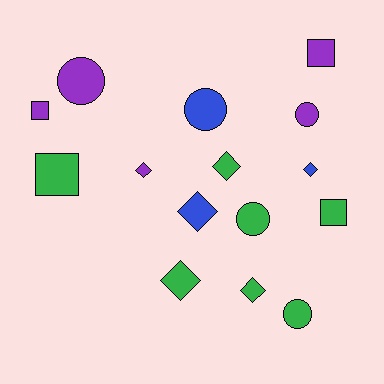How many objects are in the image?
There are 15 objects.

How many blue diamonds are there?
There are 2 blue diamonds.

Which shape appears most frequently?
Diamond, with 6 objects.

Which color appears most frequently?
Green, with 7 objects.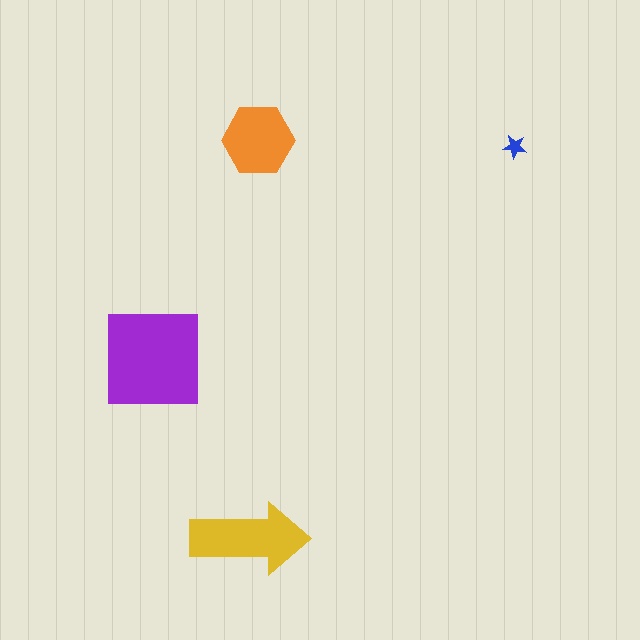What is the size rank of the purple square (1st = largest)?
1st.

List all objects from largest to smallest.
The purple square, the yellow arrow, the orange hexagon, the blue star.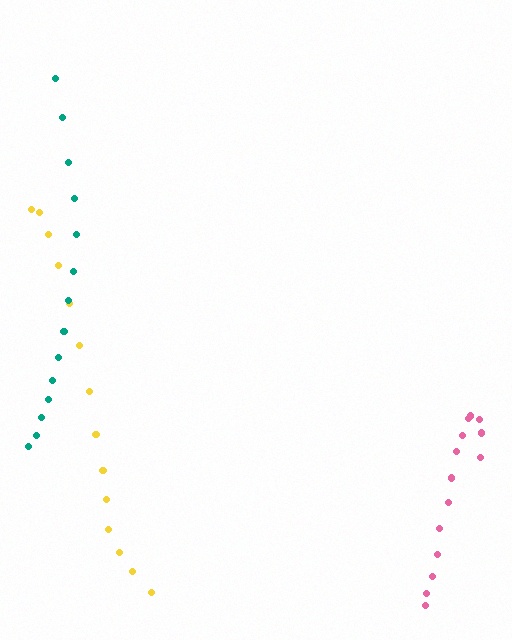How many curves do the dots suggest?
There are 3 distinct paths.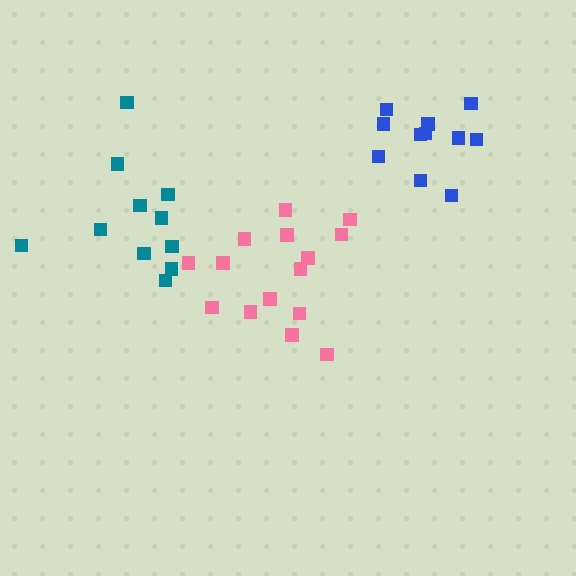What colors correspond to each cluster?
The clusters are colored: pink, blue, teal.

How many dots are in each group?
Group 1: 15 dots, Group 2: 11 dots, Group 3: 11 dots (37 total).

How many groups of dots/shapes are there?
There are 3 groups.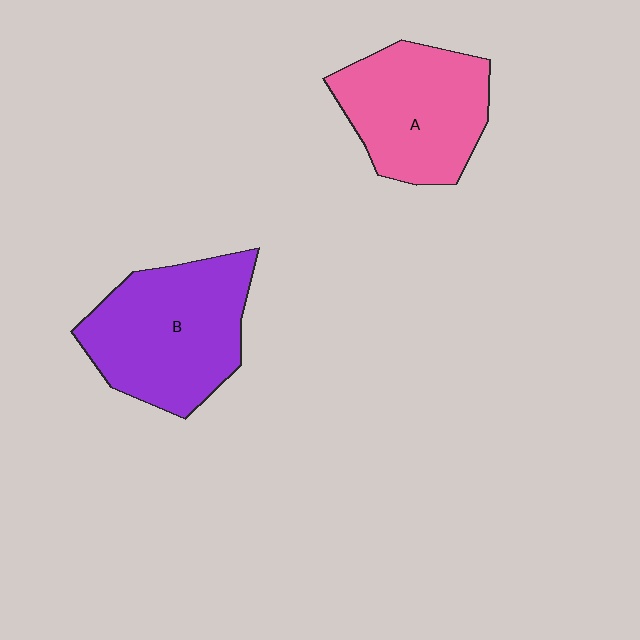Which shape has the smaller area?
Shape A (pink).